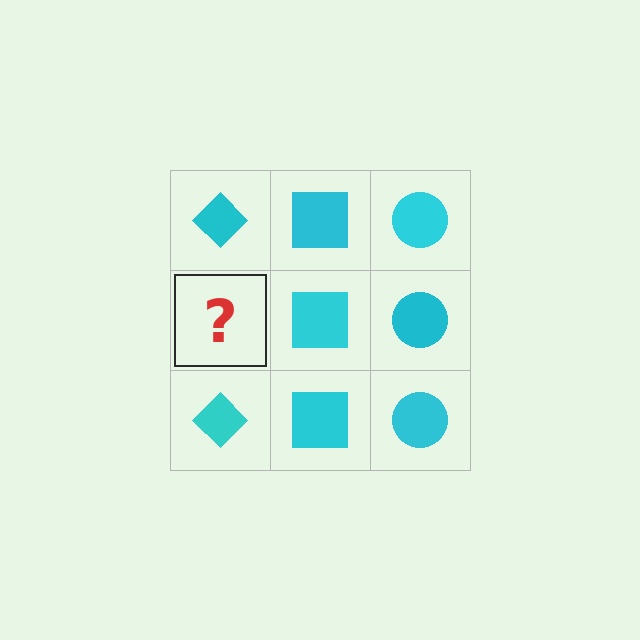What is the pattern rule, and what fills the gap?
The rule is that each column has a consistent shape. The gap should be filled with a cyan diamond.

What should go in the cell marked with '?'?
The missing cell should contain a cyan diamond.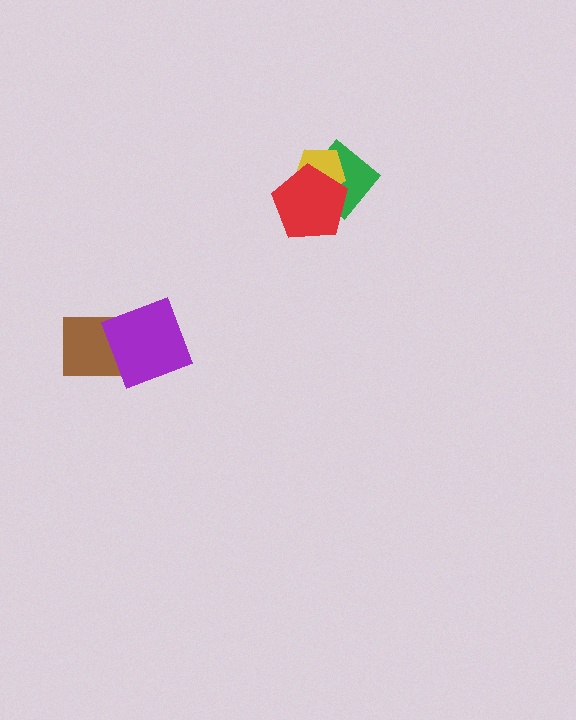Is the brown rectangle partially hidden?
Yes, it is partially covered by another shape.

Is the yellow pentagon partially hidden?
Yes, it is partially covered by another shape.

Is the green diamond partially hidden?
Yes, it is partially covered by another shape.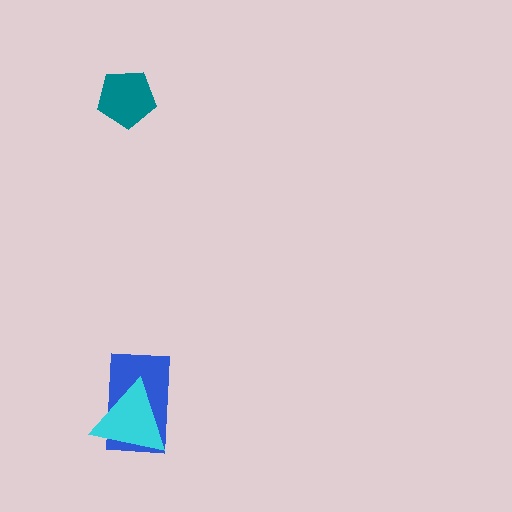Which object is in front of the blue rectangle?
The cyan triangle is in front of the blue rectangle.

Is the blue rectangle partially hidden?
Yes, it is partially covered by another shape.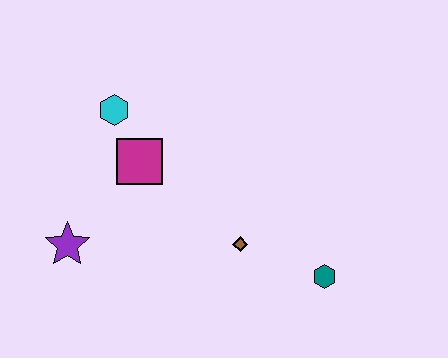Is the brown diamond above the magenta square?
No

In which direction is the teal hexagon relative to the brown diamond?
The teal hexagon is to the right of the brown diamond.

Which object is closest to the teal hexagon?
The brown diamond is closest to the teal hexagon.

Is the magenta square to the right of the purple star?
Yes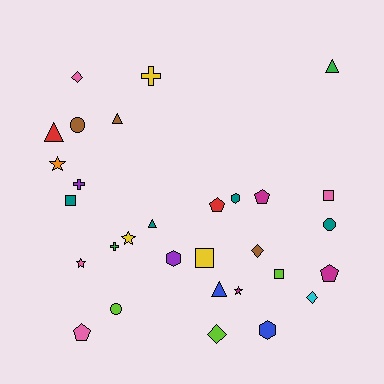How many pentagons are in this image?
There are 4 pentagons.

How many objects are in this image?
There are 30 objects.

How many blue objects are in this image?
There are 2 blue objects.